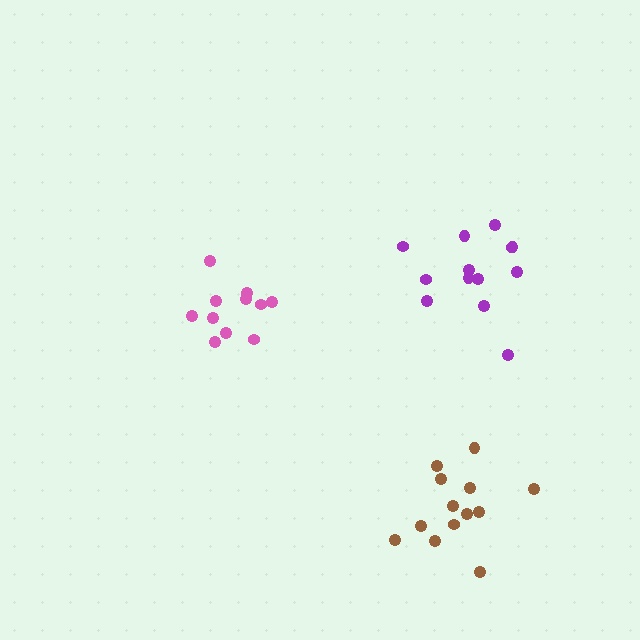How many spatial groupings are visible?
There are 3 spatial groupings.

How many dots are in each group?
Group 1: 13 dots, Group 2: 11 dots, Group 3: 13 dots (37 total).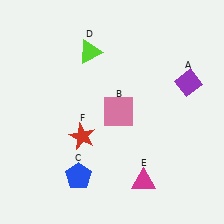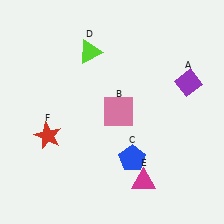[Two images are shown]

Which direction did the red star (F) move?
The red star (F) moved left.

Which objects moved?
The objects that moved are: the blue pentagon (C), the red star (F).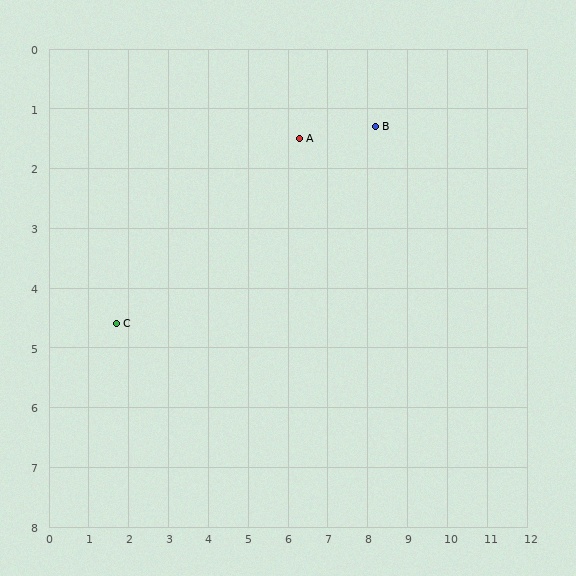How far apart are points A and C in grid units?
Points A and C are about 5.5 grid units apart.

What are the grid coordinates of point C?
Point C is at approximately (1.7, 4.6).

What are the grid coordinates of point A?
Point A is at approximately (6.3, 1.5).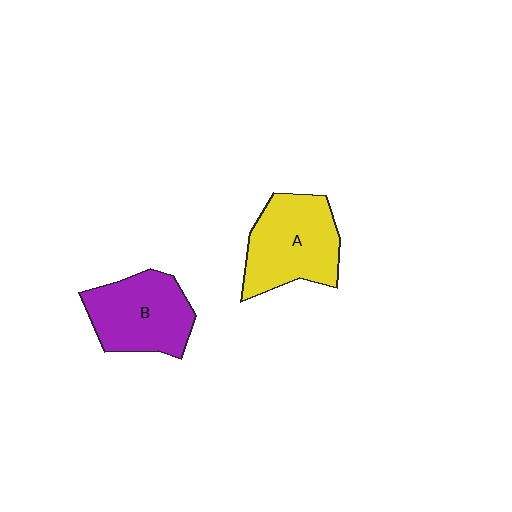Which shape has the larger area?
Shape A (yellow).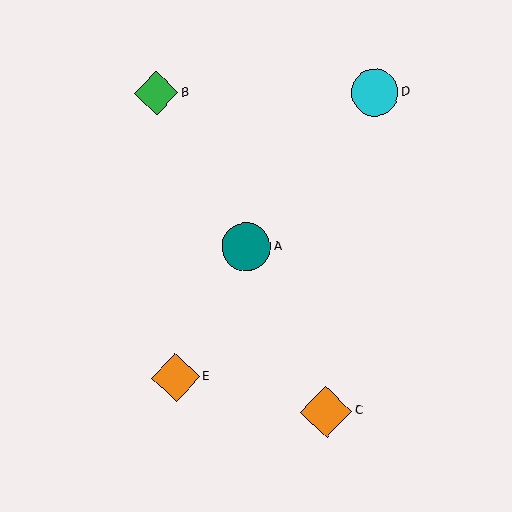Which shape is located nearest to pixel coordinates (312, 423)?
The orange diamond (labeled C) at (326, 412) is nearest to that location.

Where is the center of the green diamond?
The center of the green diamond is at (156, 93).